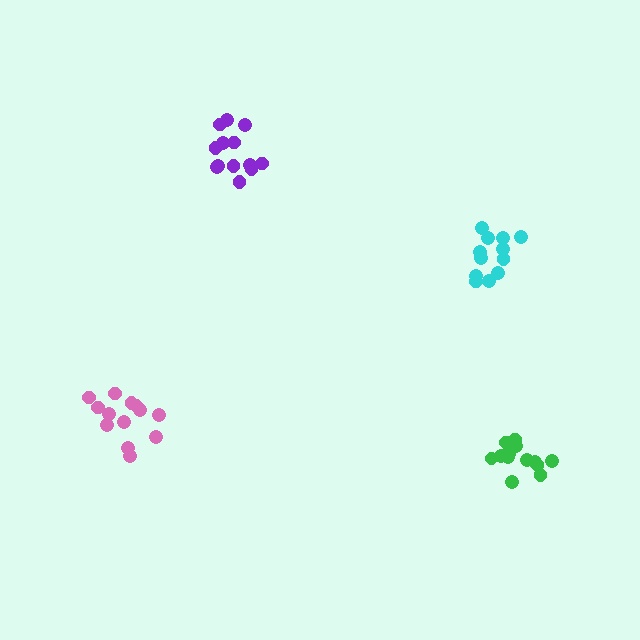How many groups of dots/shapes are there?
There are 4 groups.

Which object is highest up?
The purple cluster is topmost.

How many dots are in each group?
Group 1: 14 dots, Group 2: 13 dots, Group 3: 12 dots, Group 4: 13 dots (52 total).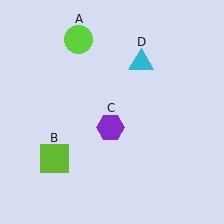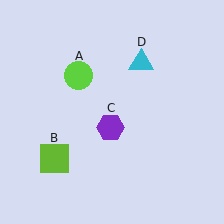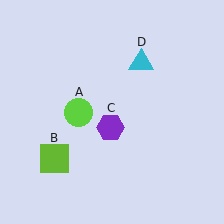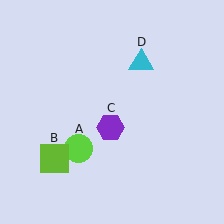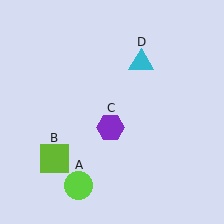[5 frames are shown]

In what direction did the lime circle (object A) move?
The lime circle (object A) moved down.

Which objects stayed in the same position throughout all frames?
Lime square (object B) and purple hexagon (object C) and cyan triangle (object D) remained stationary.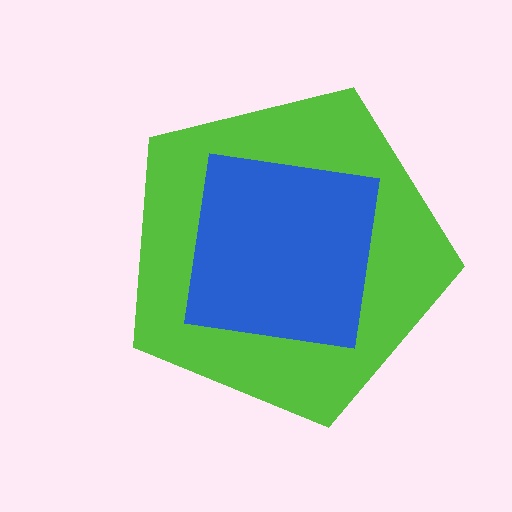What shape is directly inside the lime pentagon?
The blue square.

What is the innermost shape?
The blue square.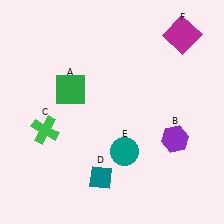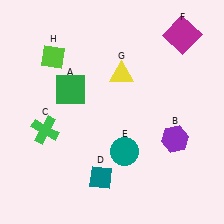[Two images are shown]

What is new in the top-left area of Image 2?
A lime diamond (H) was added in the top-left area of Image 2.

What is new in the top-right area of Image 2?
A yellow triangle (G) was added in the top-right area of Image 2.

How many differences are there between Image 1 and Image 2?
There are 2 differences between the two images.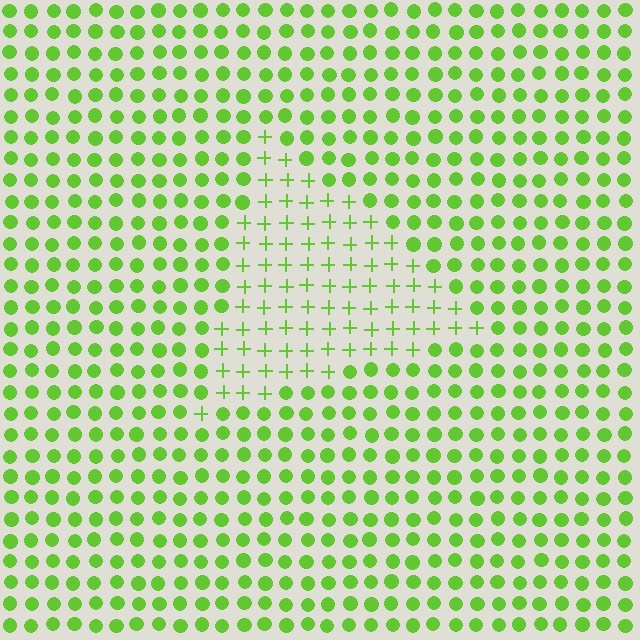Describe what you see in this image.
The image is filled with small lime elements arranged in a uniform grid. A triangle-shaped region contains plus signs, while the surrounding area contains circles. The boundary is defined purely by the change in element shape.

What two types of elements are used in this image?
The image uses plus signs inside the triangle region and circles outside it.